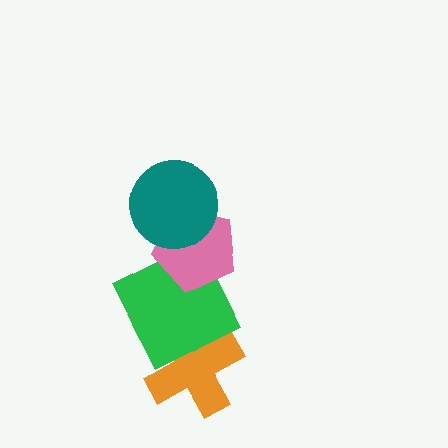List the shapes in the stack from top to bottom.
From top to bottom: the teal circle, the pink pentagon, the green square, the orange cross.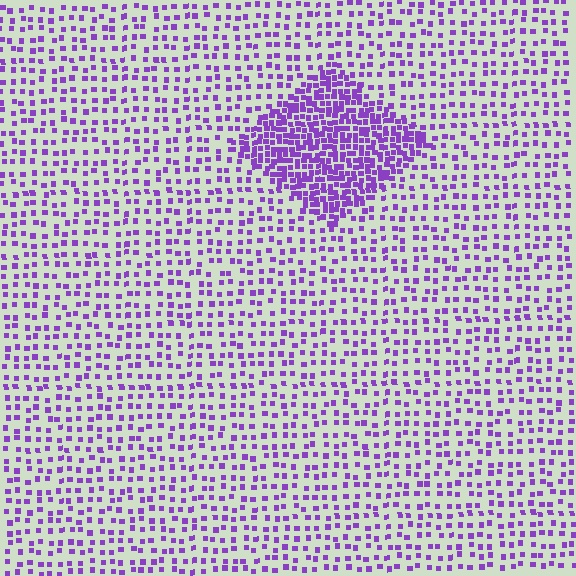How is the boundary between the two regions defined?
The boundary is defined by a change in element density (approximately 2.6x ratio). All elements are the same color, size, and shape.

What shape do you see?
I see a diamond.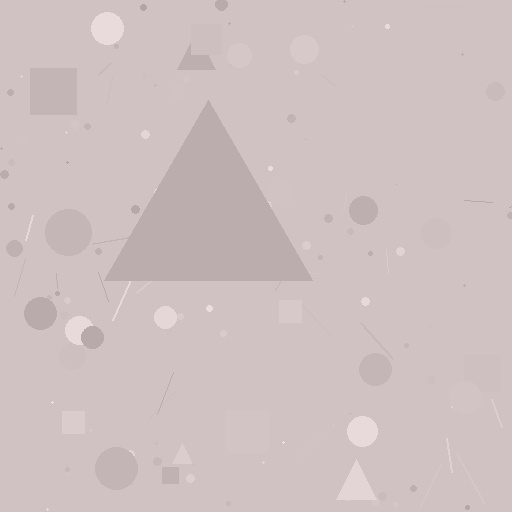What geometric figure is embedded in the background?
A triangle is embedded in the background.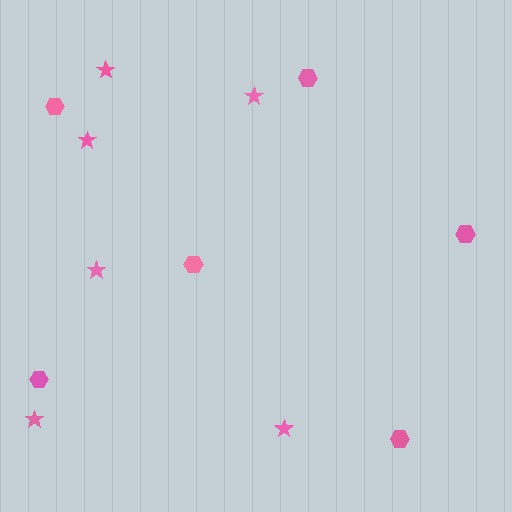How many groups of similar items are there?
There are 2 groups: one group of hexagons (6) and one group of stars (6).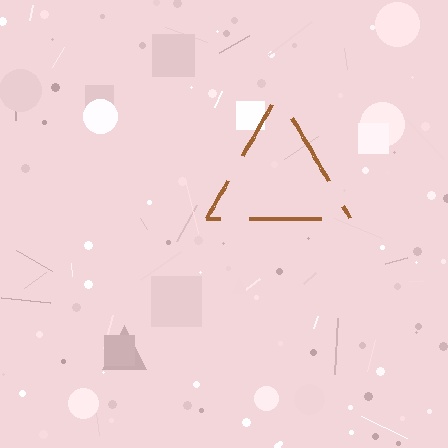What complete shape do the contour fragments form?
The contour fragments form a triangle.